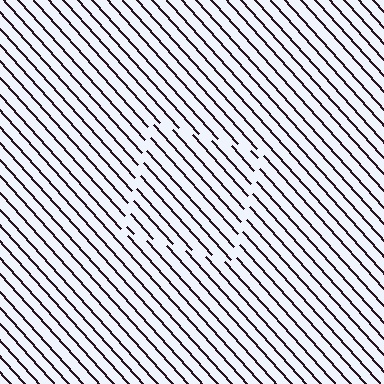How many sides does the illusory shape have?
4 sides — the line-ends trace a square.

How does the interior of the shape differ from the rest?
The interior of the shape contains the same grating, shifted by half a period — the contour is defined by the phase discontinuity where line-ends from the inner and outer gratings abut.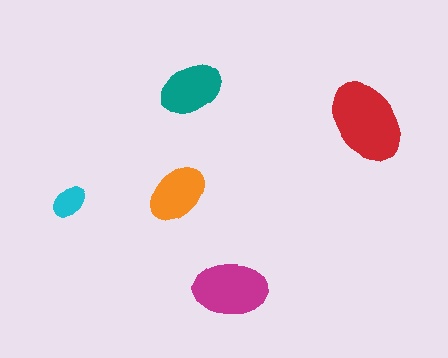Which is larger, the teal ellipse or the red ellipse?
The red one.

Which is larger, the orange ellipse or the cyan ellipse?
The orange one.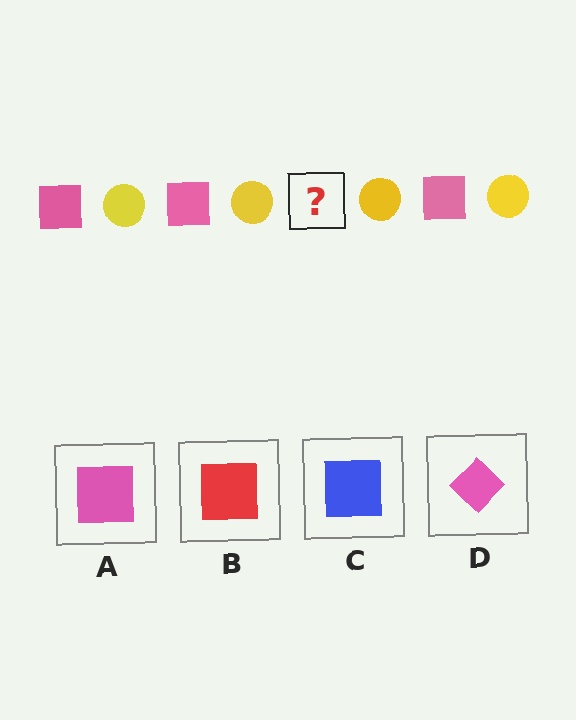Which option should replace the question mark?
Option A.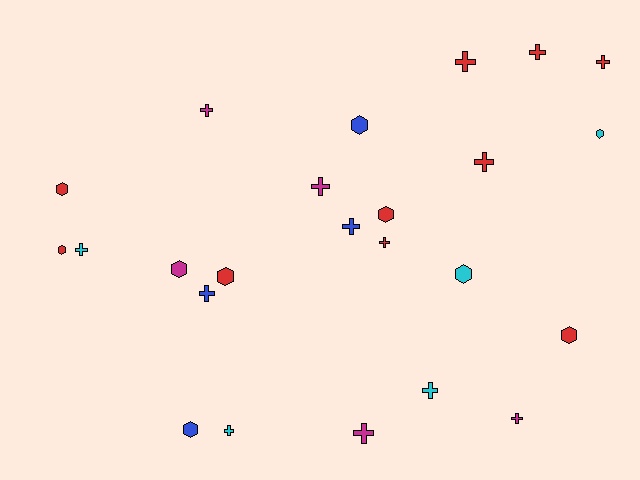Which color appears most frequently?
Red, with 10 objects.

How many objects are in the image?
There are 24 objects.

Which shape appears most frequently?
Cross, with 14 objects.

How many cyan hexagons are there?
There are 2 cyan hexagons.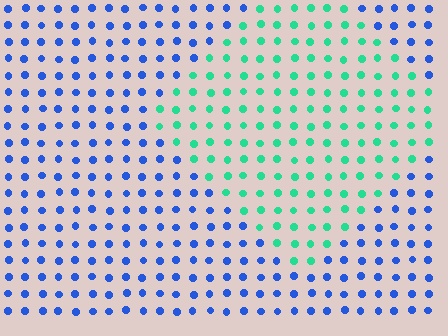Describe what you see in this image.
The image is filled with small blue elements in a uniform arrangement. A diamond-shaped region is visible where the elements are tinted to a slightly different hue, forming a subtle color boundary.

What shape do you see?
I see a diamond.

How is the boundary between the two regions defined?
The boundary is defined purely by a slight shift in hue (about 67 degrees). Spacing, size, and orientation are identical on both sides.